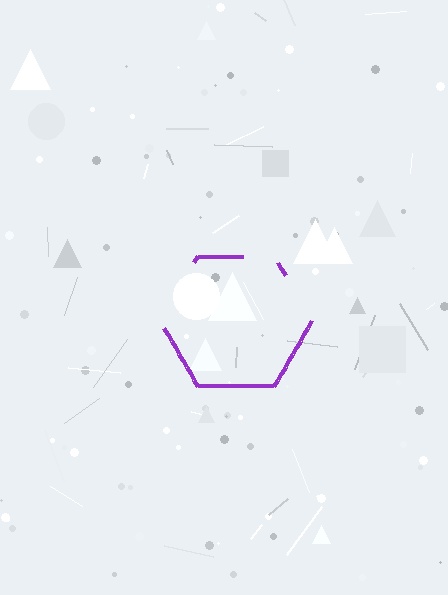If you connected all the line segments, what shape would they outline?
They would outline a hexagon.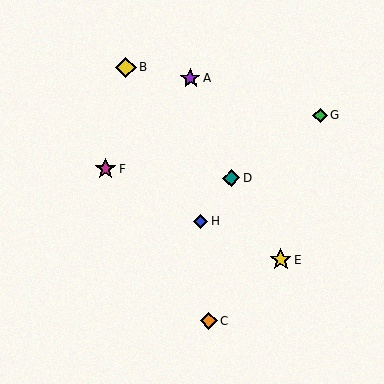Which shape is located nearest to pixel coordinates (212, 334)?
The orange diamond (labeled C) at (209, 320) is nearest to that location.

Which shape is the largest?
The yellow star (labeled E) is the largest.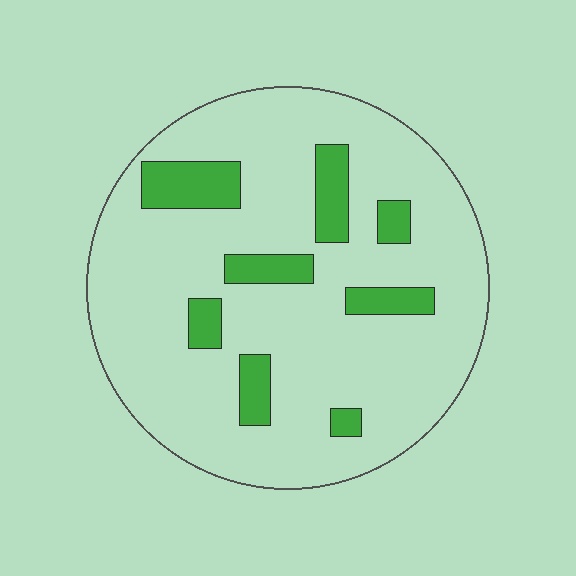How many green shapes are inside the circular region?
8.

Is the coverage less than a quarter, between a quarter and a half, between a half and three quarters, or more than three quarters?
Less than a quarter.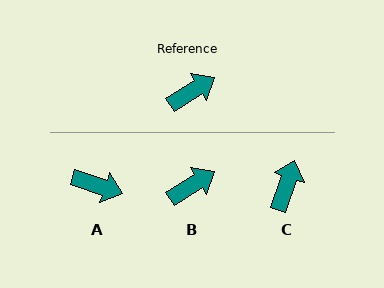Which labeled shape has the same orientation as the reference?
B.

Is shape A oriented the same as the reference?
No, it is off by about 50 degrees.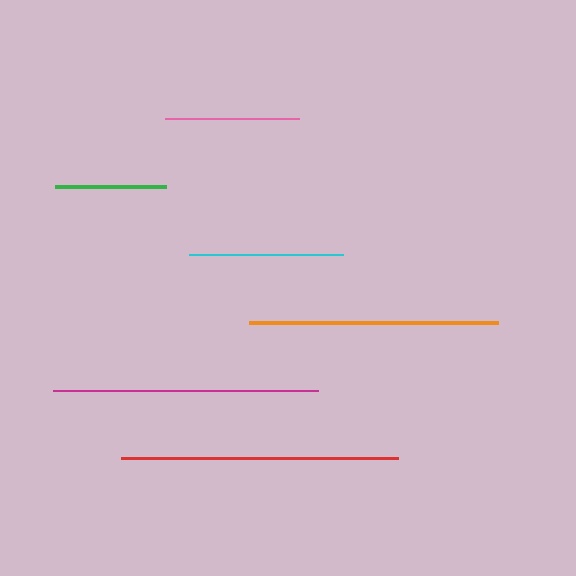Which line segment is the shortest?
The green line is the shortest at approximately 111 pixels.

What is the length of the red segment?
The red segment is approximately 277 pixels long.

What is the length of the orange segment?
The orange segment is approximately 248 pixels long.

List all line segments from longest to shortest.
From longest to shortest: red, magenta, orange, cyan, pink, green.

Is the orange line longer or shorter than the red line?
The red line is longer than the orange line.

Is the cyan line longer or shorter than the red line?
The red line is longer than the cyan line.